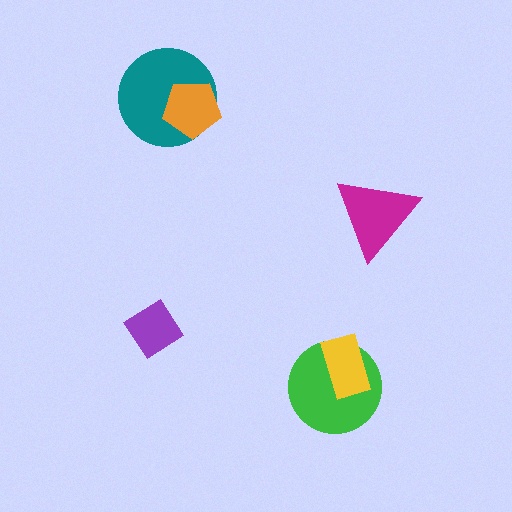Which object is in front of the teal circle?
The orange pentagon is in front of the teal circle.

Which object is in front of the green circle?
The yellow rectangle is in front of the green circle.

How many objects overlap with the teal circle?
1 object overlaps with the teal circle.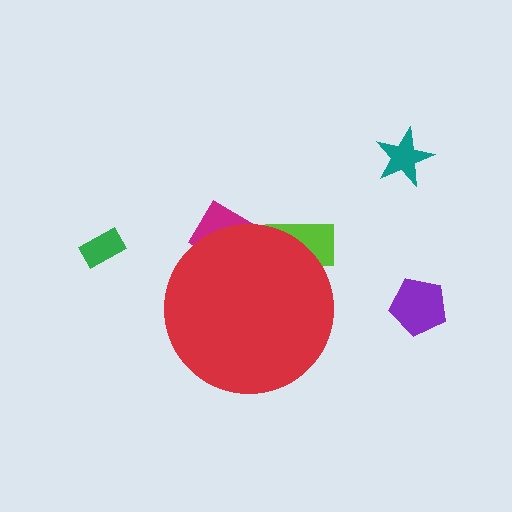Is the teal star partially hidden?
No, the teal star is fully visible.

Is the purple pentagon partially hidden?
No, the purple pentagon is fully visible.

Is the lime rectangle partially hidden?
Yes, the lime rectangle is partially hidden behind the red circle.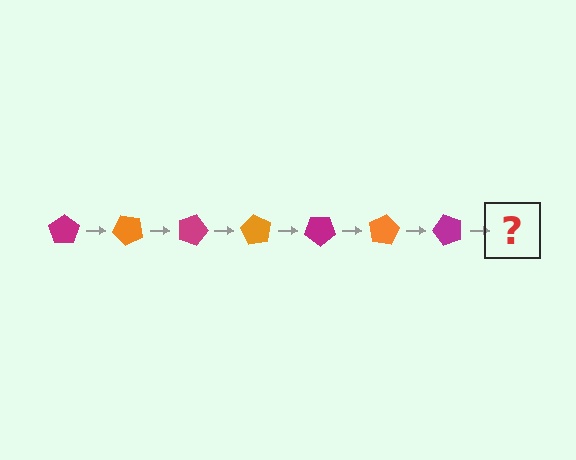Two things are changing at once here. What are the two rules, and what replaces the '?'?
The two rules are that it rotates 45 degrees each step and the color cycles through magenta and orange. The '?' should be an orange pentagon, rotated 315 degrees from the start.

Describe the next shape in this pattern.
It should be an orange pentagon, rotated 315 degrees from the start.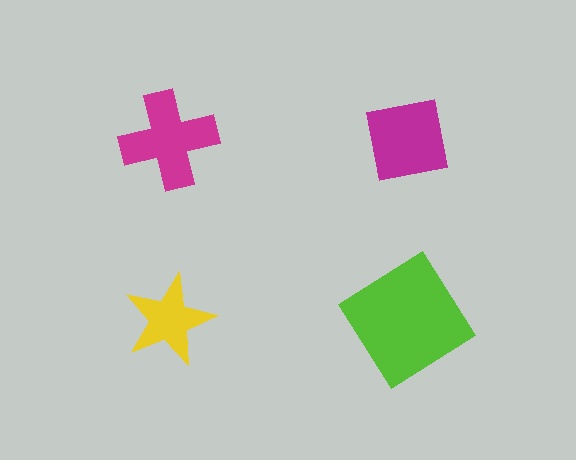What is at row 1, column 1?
A magenta cross.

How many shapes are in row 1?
2 shapes.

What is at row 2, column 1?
A yellow star.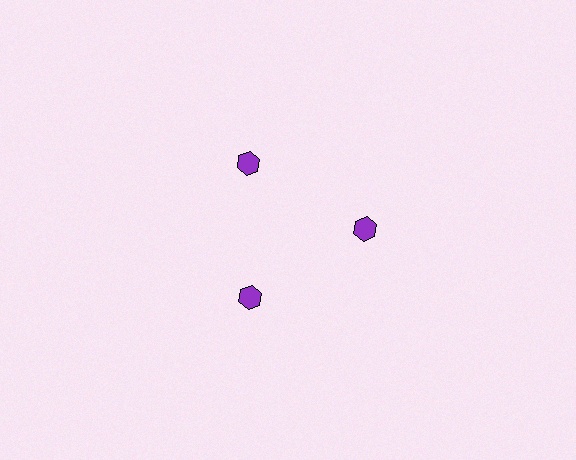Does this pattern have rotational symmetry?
Yes, this pattern has 3-fold rotational symmetry. It looks the same after rotating 120 degrees around the center.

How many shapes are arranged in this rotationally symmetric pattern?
There are 3 shapes, arranged in 3 groups of 1.